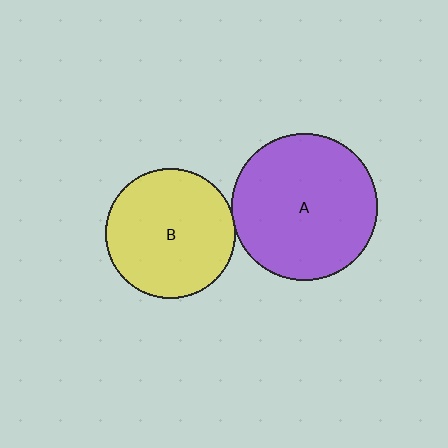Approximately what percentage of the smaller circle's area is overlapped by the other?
Approximately 5%.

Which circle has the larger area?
Circle A (purple).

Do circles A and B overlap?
Yes.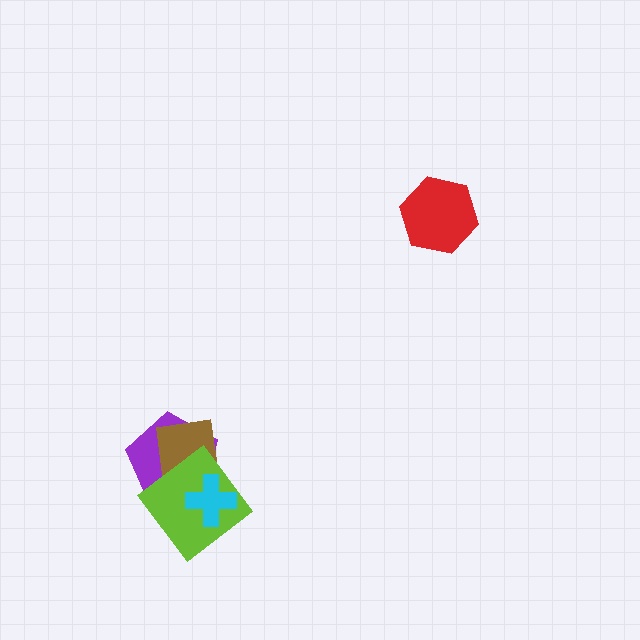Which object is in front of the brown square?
The lime diamond is in front of the brown square.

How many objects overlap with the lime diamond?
3 objects overlap with the lime diamond.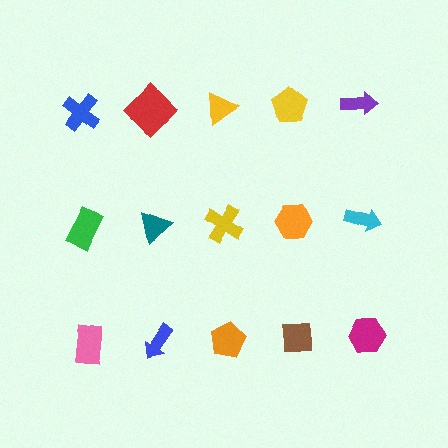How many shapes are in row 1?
5 shapes.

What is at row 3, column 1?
A pink rectangle.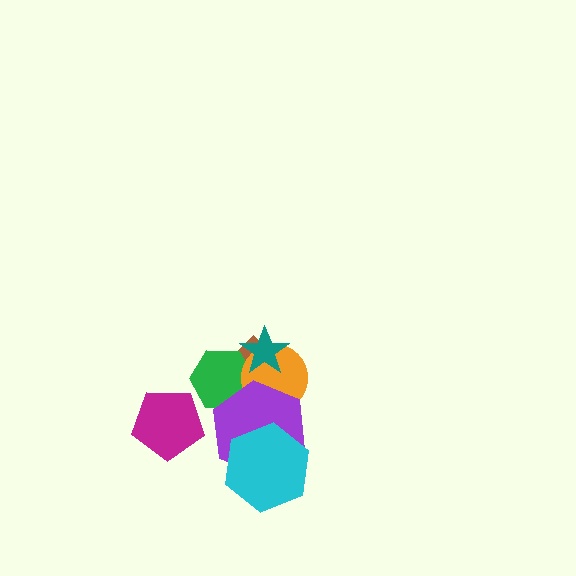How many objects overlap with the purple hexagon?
4 objects overlap with the purple hexagon.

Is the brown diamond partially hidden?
Yes, it is partially covered by another shape.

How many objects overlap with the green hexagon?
4 objects overlap with the green hexagon.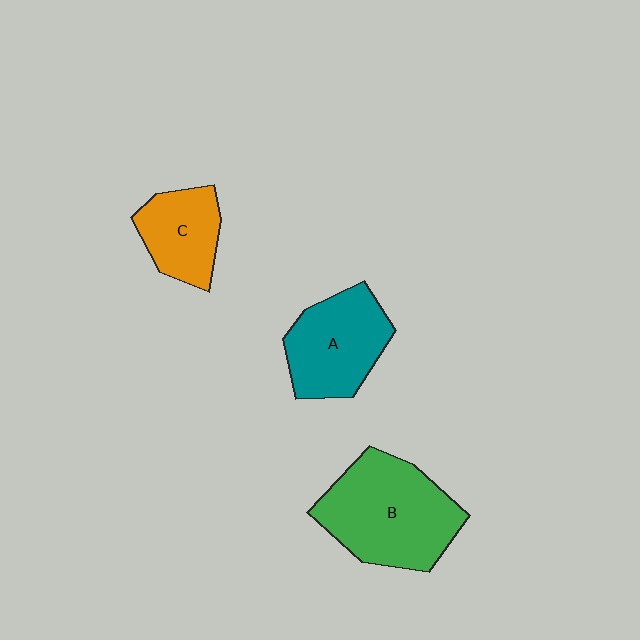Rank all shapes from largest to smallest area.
From largest to smallest: B (green), A (teal), C (orange).